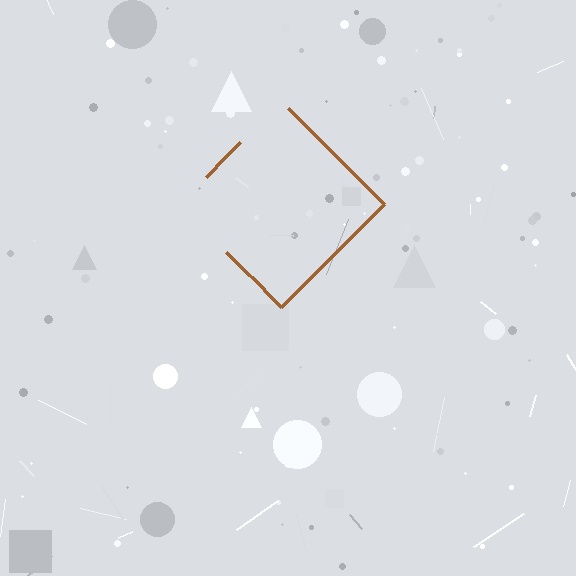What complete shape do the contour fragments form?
The contour fragments form a diamond.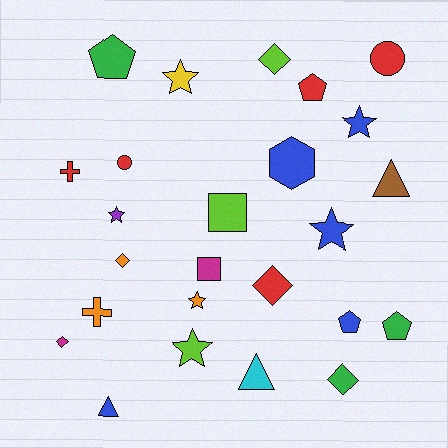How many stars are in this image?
There are 6 stars.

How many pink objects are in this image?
There are no pink objects.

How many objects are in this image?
There are 25 objects.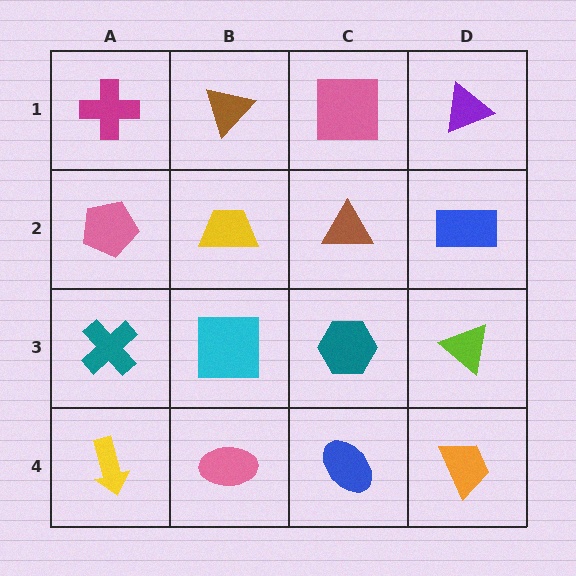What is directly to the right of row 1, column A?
A brown triangle.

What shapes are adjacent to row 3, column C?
A brown triangle (row 2, column C), a blue ellipse (row 4, column C), a cyan square (row 3, column B), a lime triangle (row 3, column D).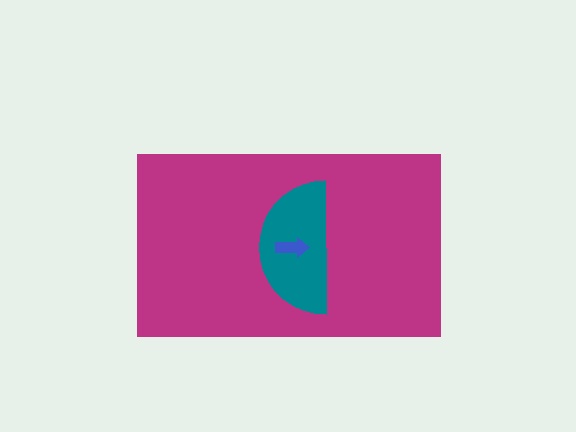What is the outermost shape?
The magenta rectangle.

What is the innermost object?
The blue arrow.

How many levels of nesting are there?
3.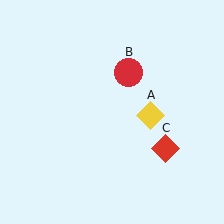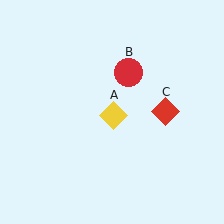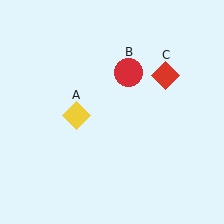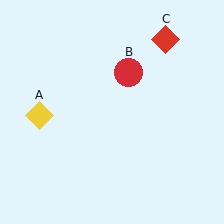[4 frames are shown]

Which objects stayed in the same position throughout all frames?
Red circle (object B) remained stationary.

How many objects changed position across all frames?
2 objects changed position: yellow diamond (object A), red diamond (object C).